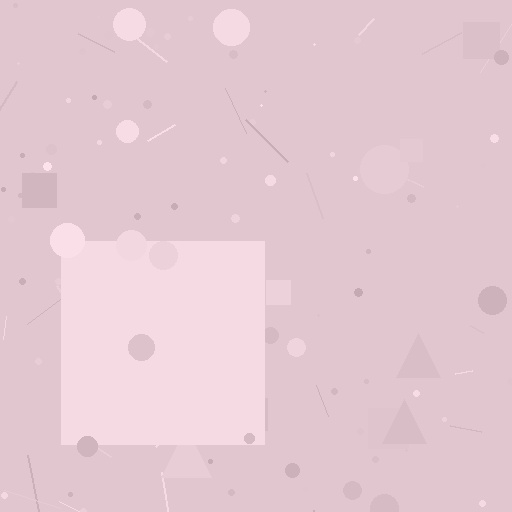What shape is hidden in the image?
A square is hidden in the image.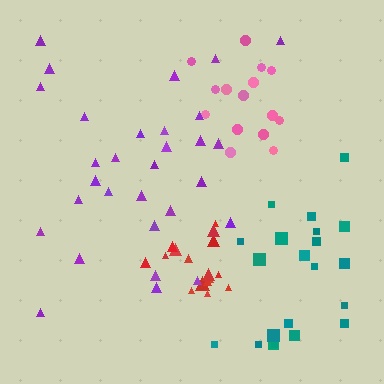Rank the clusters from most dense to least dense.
red, pink, purple, teal.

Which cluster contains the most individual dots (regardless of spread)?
Purple (30).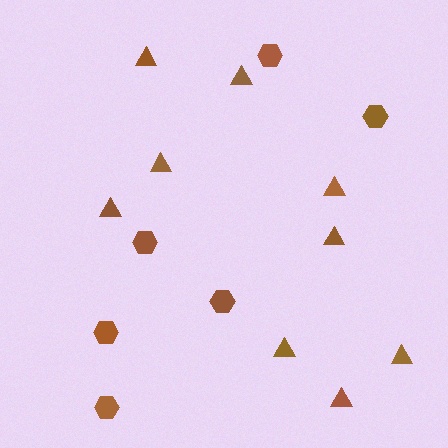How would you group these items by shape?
There are 2 groups: one group of hexagons (6) and one group of triangles (9).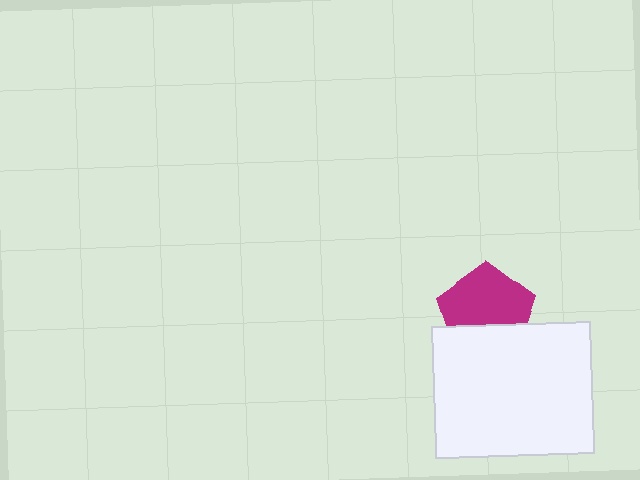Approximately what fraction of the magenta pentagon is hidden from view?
Roughly 35% of the magenta pentagon is hidden behind the white rectangle.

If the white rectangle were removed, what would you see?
You would see the complete magenta pentagon.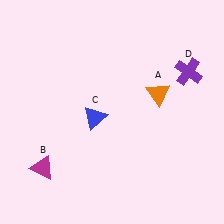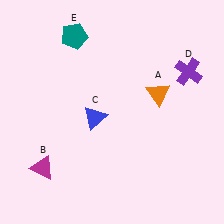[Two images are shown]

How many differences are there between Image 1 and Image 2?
There is 1 difference between the two images.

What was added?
A teal pentagon (E) was added in Image 2.